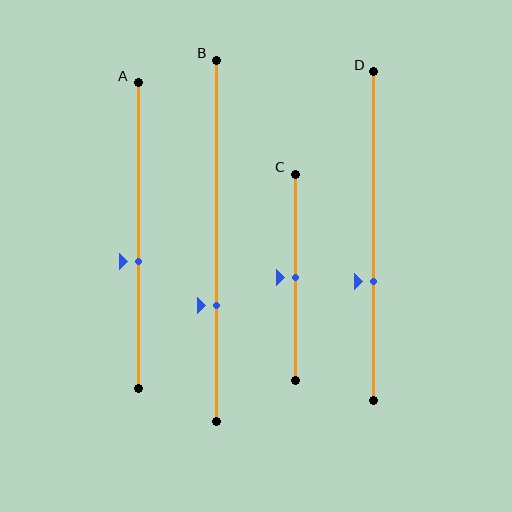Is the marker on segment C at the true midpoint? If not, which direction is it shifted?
Yes, the marker on segment C is at the true midpoint.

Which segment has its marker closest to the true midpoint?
Segment C has its marker closest to the true midpoint.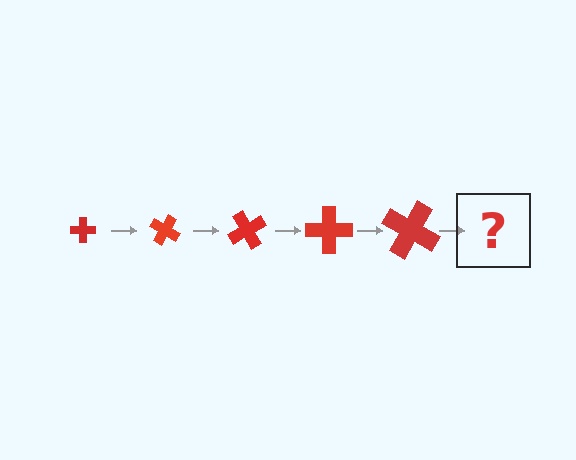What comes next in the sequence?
The next element should be a cross, larger than the previous one and rotated 150 degrees from the start.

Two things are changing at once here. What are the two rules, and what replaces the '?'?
The two rules are that the cross grows larger each step and it rotates 30 degrees each step. The '?' should be a cross, larger than the previous one and rotated 150 degrees from the start.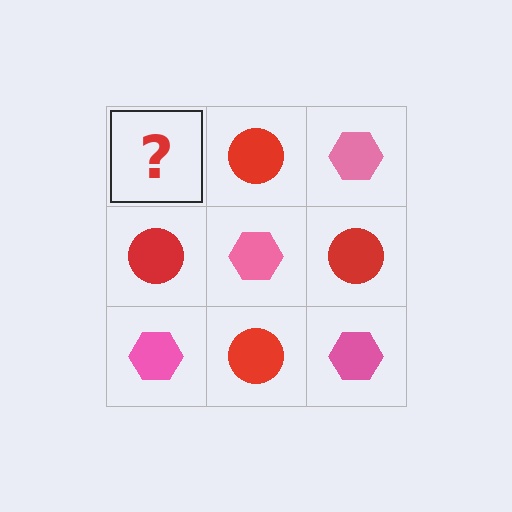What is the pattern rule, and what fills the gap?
The rule is that it alternates pink hexagon and red circle in a checkerboard pattern. The gap should be filled with a pink hexagon.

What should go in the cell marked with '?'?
The missing cell should contain a pink hexagon.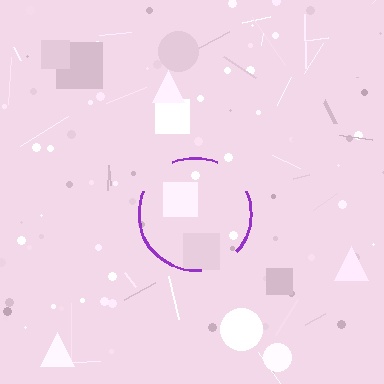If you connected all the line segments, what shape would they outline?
They would outline a circle.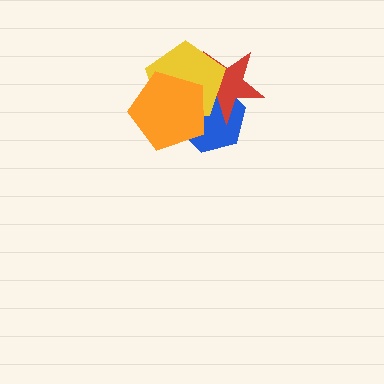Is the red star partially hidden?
Yes, it is partially covered by another shape.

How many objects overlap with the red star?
3 objects overlap with the red star.